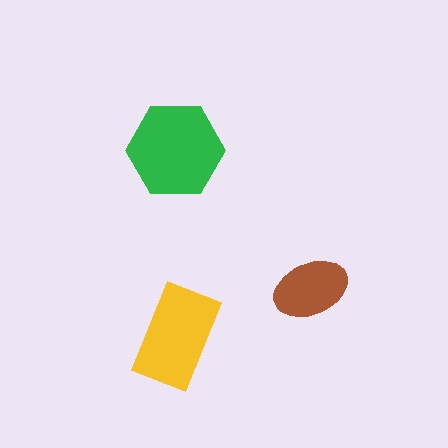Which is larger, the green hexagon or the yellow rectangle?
The green hexagon.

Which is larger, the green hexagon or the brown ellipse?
The green hexagon.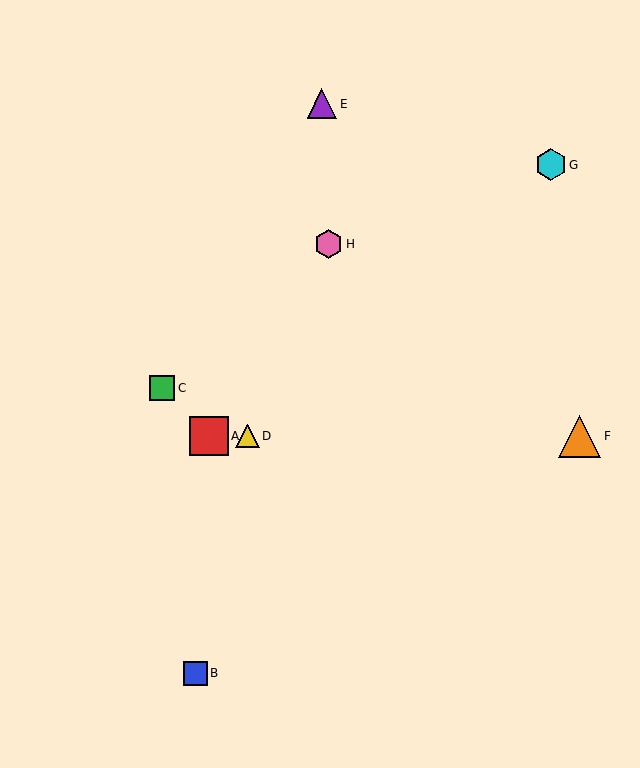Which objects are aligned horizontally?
Objects A, D, F are aligned horizontally.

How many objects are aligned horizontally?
3 objects (A, D, F) are aligned horizontally.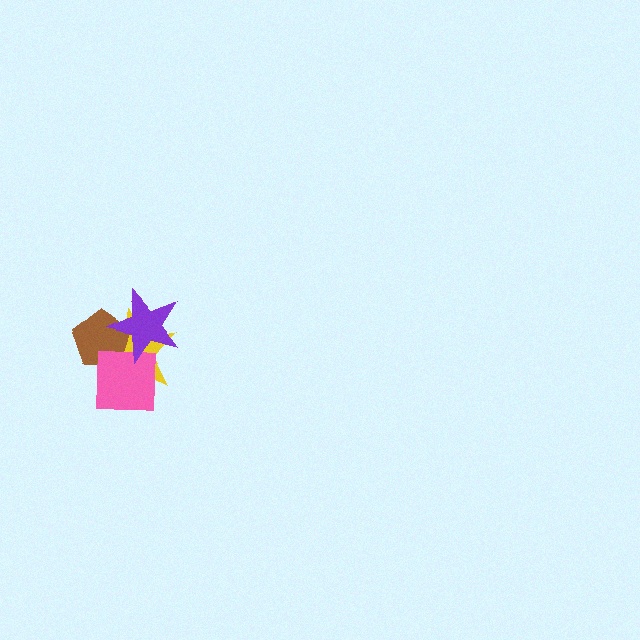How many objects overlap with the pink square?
3 objects overlap with the pink square.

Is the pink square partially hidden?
Yes, it is partially covered by another shape.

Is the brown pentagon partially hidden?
Yes, it is partially covered by another shape.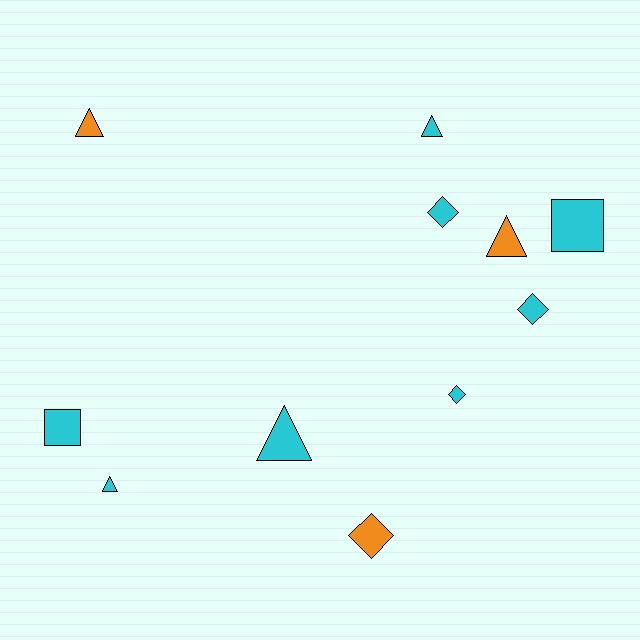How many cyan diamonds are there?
There are 3 cyan diamonds.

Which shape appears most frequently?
Triangle, with 5 objects.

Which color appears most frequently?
Cyan, with 8 objects.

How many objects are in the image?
There are 11 objects.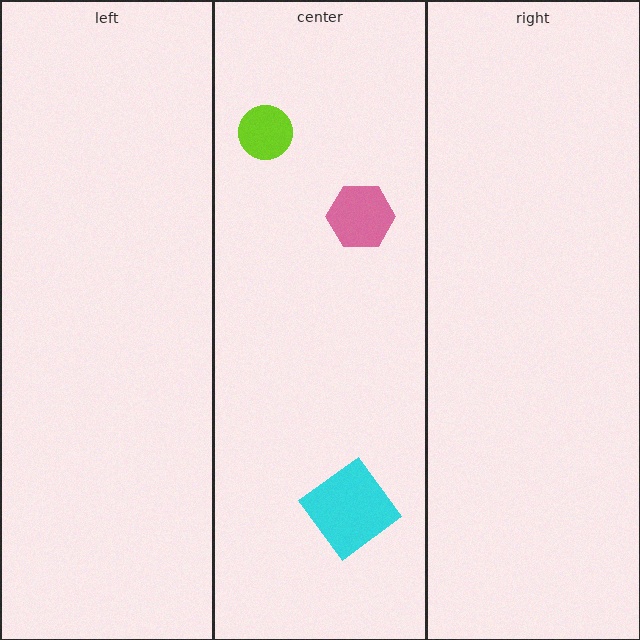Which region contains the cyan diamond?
The center region.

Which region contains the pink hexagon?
The center region.